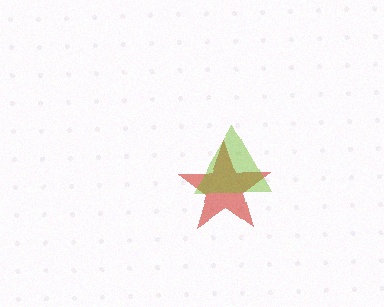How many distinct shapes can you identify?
There are 2 distinct shapes: a red star, a lime triangle.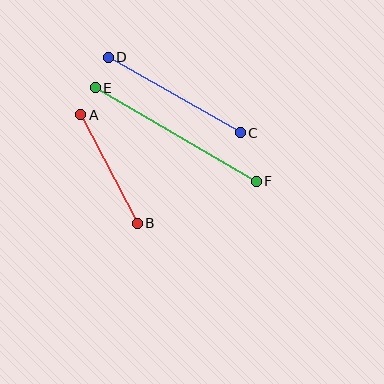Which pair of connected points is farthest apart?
Points E and F are farthest apart.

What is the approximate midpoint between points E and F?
The midpoint is at approximately (176, 134) pixels.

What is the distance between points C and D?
The distance is approximately 153 pixels.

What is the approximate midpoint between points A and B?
The midpoint is at approximately (109, 169) pixels.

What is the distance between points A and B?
The distance is approximately 123 pixels.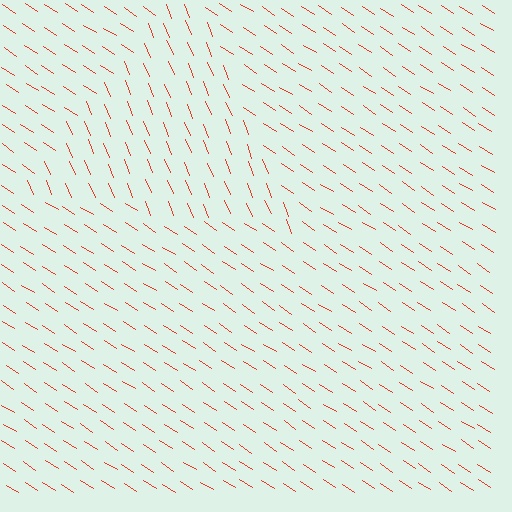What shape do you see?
I see a triangle.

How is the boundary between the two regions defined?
The boundary is defined purely by a change in line orientation (approximately 35 degrees difference). All lines are the same color and thickness.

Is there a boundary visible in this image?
Yes, there is a texture boundary formed by a change in line orientation.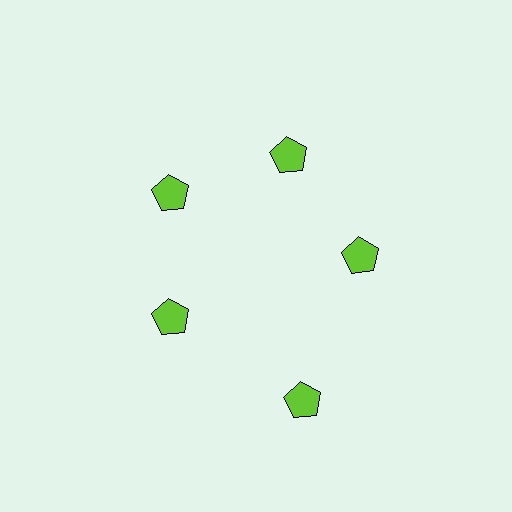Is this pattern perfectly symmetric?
No. The 5 lime pentagons are arranged in a ring, but one element near the 5 o'clock position is pushed outward from the center, breaking the 5-fold rotational symmetry.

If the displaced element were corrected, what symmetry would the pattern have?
It would have 5-fold rotational symmetry — the pattern would map onto itself every 72 degrees.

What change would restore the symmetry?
The symmetry would be restored by moving it inward, back onto the ring so that all 5 pentagons sit at equal angles and equal distance from the center.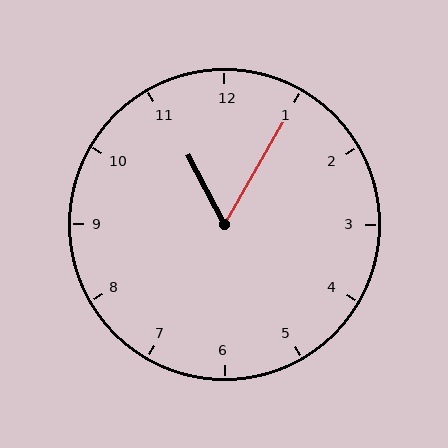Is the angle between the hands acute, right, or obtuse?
It is acute.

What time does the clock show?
11:05.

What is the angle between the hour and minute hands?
Approximately 58 degrees.